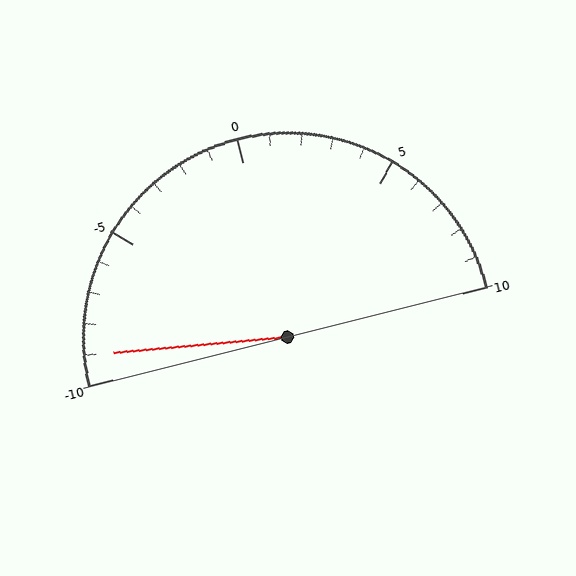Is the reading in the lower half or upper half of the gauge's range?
The reading is in the lower half of the range (-10 to 10).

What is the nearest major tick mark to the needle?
The nearest major tick mark is -10.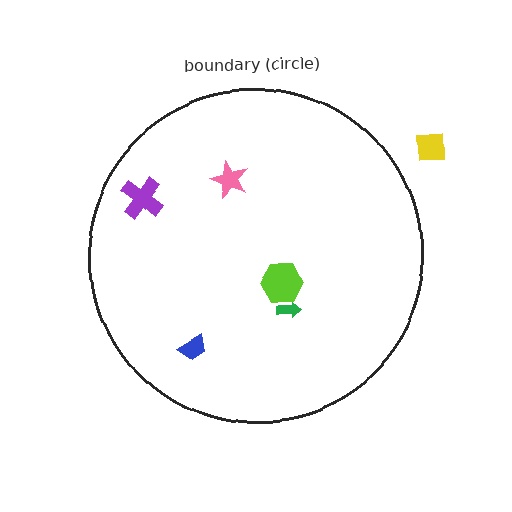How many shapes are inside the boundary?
5 inside, 1 outside.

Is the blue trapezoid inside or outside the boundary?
Inside.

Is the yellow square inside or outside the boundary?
Outside.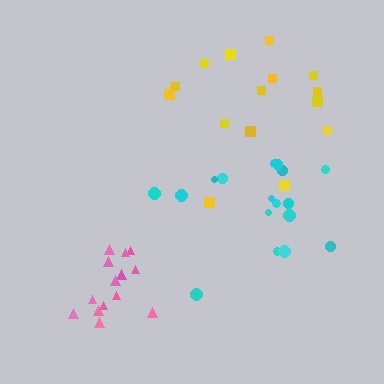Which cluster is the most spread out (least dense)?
Yellow.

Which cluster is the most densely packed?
Pink.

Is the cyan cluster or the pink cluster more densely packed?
Pink.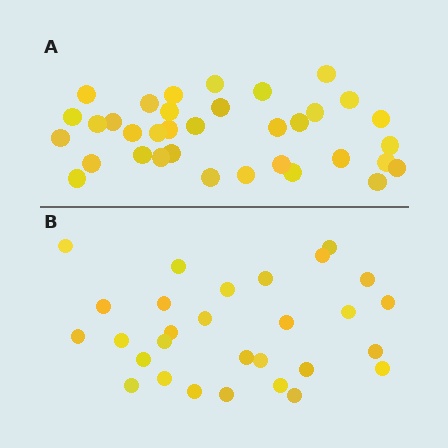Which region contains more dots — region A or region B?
Region A (the top region) has more dots.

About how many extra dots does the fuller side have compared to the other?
Region A has about 6 more dots than region B.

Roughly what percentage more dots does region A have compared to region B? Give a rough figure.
About 20% more.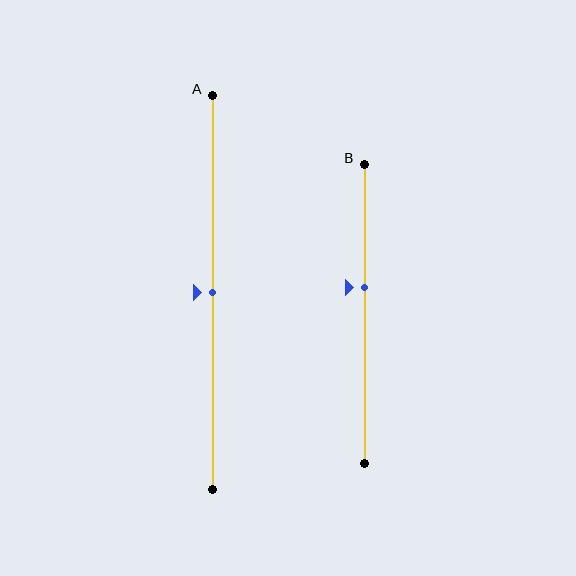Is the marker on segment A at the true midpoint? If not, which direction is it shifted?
Yes, the marker on segment A is at the true midpoint.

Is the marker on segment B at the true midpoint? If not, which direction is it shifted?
No, the marker on segment B is shifted upward by about 9% of the segment length.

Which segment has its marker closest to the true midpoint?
Segment A has its marker closest to the true midpoint.